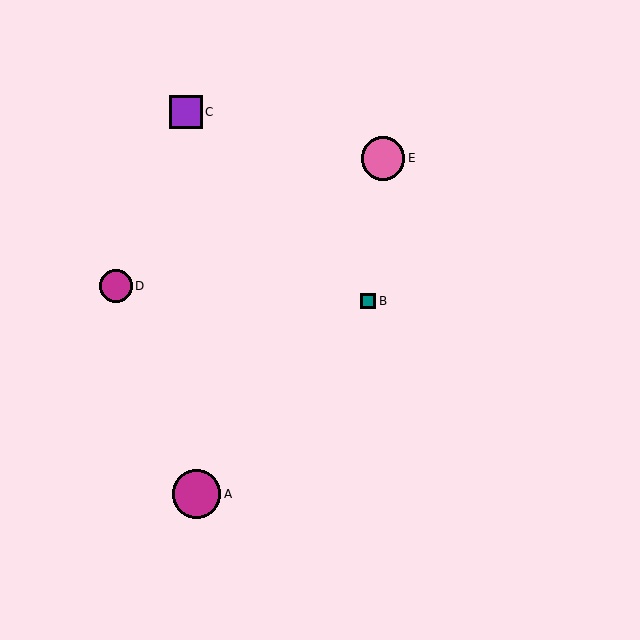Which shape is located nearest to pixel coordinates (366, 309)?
The teal square (labeled B) at (368, 301) is nearest to that location.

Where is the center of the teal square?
The center of the teal square is at (368, 301).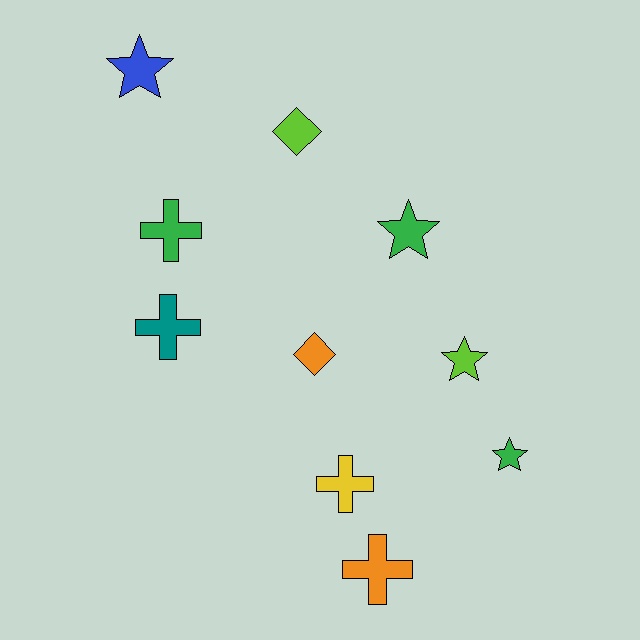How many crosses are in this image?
There are 4 crosses.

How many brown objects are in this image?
There are no brown objects.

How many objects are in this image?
There are 10 objects.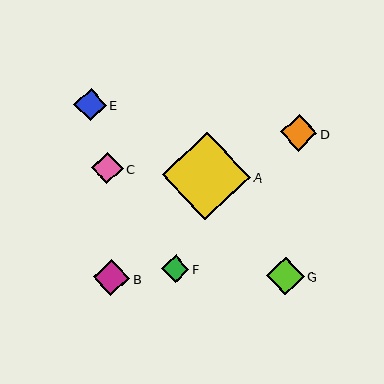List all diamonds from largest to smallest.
From largest to smallest: A, G, B, D, E, C, F.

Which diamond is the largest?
Diamond A is the largest with a size of approximately 89 pixels.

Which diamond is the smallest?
Diamond F is the smallest with a size of approximately 27 pixels.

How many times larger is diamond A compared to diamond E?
Diamond A is approximately 2.7 times the size of diamond E.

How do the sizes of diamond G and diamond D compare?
Diamond G and diamond D are approximately the same size.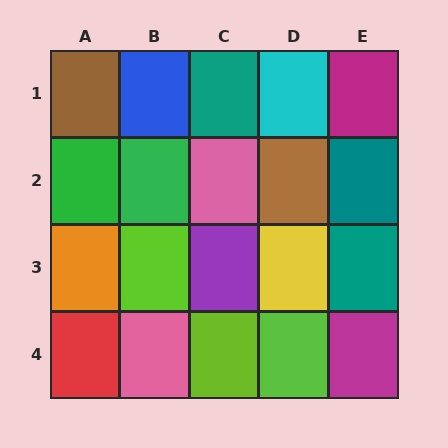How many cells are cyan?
1 cell is cyan.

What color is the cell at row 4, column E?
Magenta.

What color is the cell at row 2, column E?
Teal.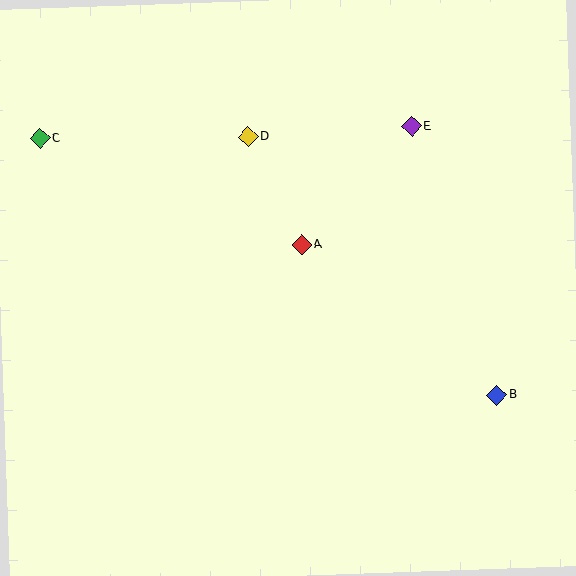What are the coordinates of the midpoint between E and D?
The midpoint between E and D is at (330, 131).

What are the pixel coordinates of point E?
Point E is at (412, 126).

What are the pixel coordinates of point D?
Point D is at (248, 136).